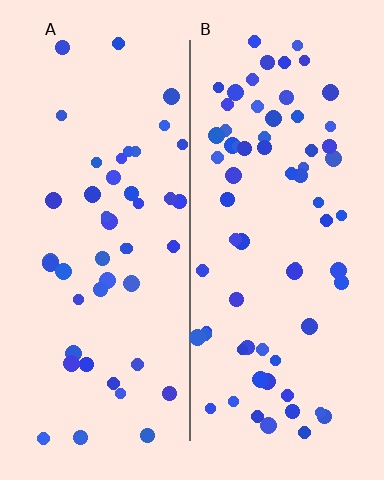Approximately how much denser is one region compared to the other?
Approximately 1.5× — region B over region A.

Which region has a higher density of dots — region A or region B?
B (the right).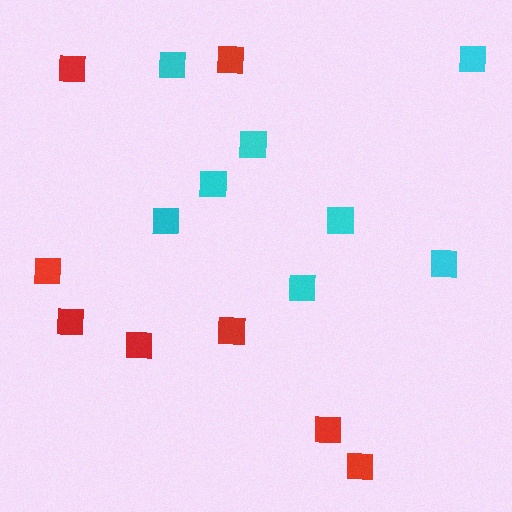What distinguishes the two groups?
There are 2 groups: one group of red squares (8) and one group of cyan squares (8).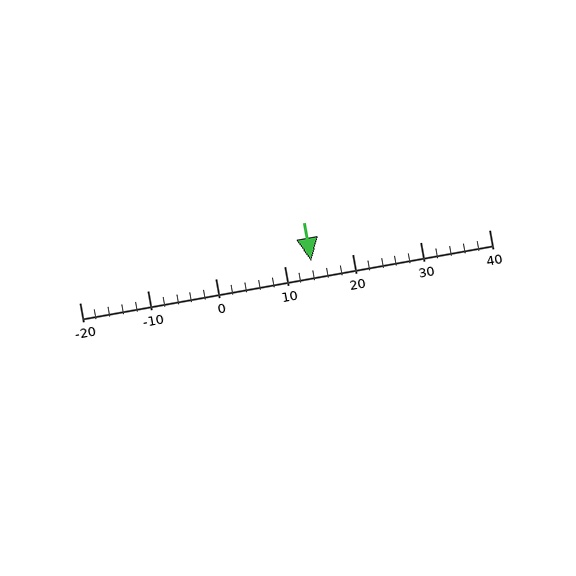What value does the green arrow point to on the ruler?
The green arrow points to approximately 14.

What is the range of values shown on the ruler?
The ruler shows values from -20 to 40.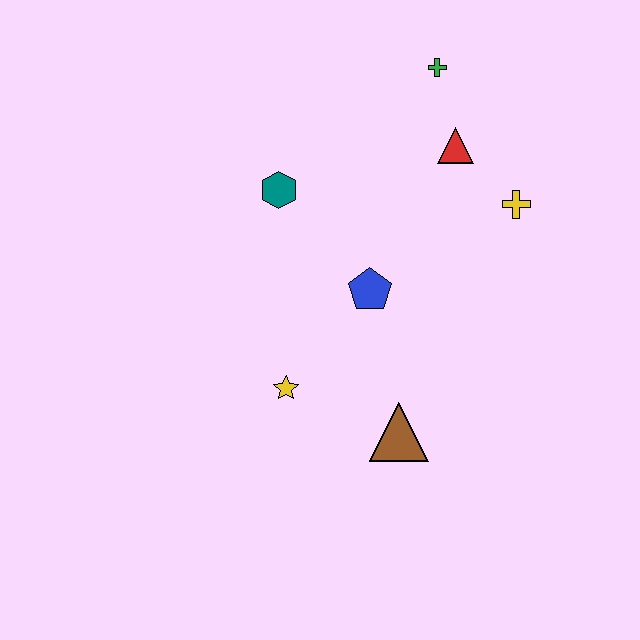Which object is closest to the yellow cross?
The red triangle is closest to the yellow cross.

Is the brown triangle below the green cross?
Yes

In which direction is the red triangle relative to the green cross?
The red triangle is below the green cross.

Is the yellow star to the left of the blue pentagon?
Yes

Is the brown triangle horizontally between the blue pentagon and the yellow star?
No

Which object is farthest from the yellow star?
The green cross is farthest from the yellow star.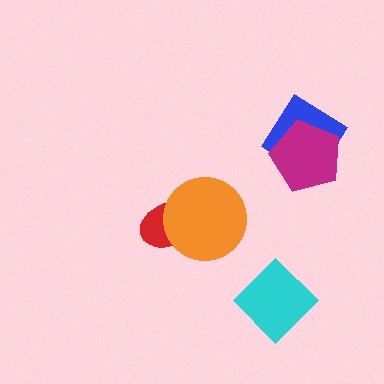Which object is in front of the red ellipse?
The orange circle is in front of the red ellipse.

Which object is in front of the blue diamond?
The magenta pentagon is in front of the blue diamond.